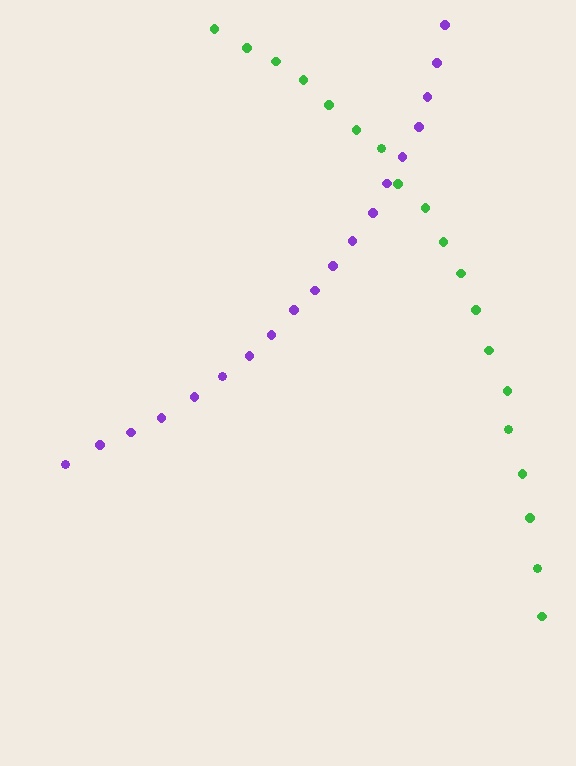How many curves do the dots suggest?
There are 2 distinct paths.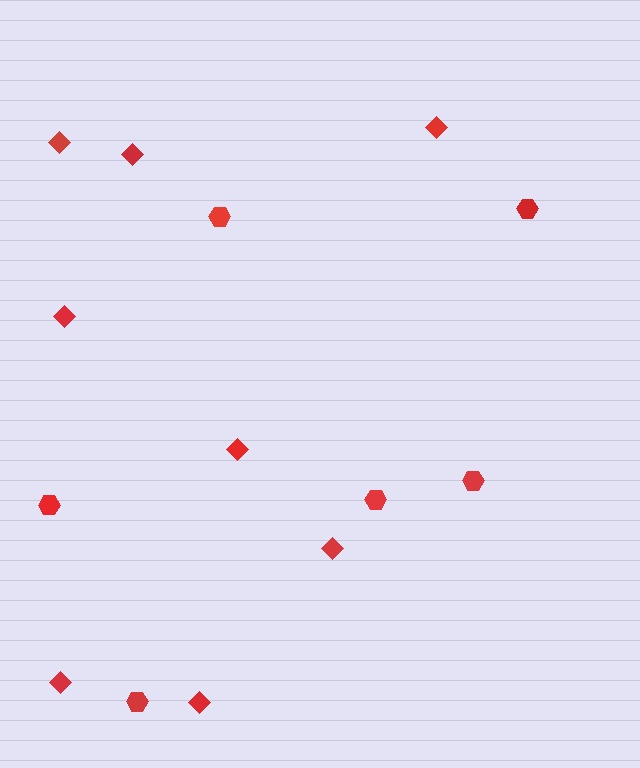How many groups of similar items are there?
There are 2 groups: one group of hexagons (6) and one group of diamonds (8).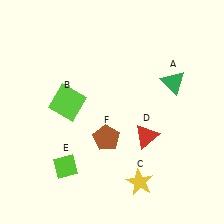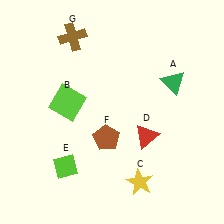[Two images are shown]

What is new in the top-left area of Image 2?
A brown cross (G) was added in the top-left area of Image 2.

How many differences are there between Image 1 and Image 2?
There is 1 difference between the two images.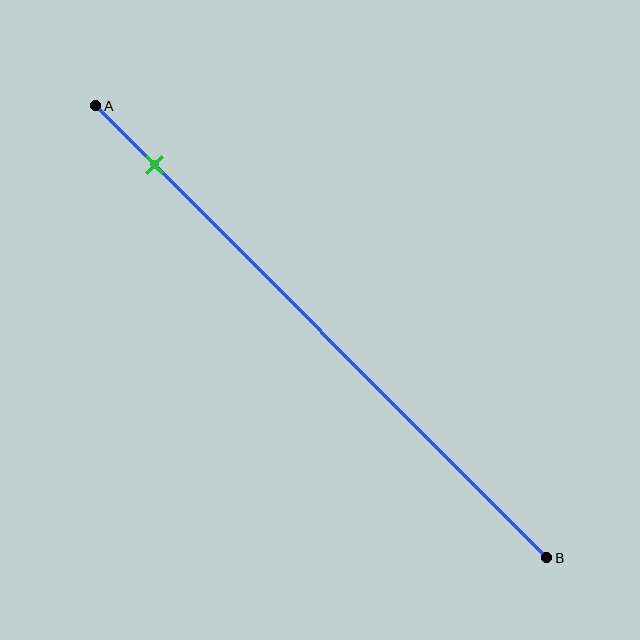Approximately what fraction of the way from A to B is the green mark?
The green mark is approximately 15% of the way from A to B.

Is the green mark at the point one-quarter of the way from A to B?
No, the mark is at about 15% from A, not at the 25% one-quarter point.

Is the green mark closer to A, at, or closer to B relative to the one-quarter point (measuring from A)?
The green mark is closer to point A than the one-quarter point of segment AB.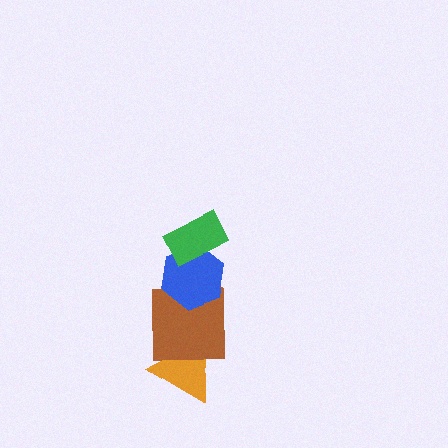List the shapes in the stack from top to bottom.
From top to bottom: the green rectangle, the blue hexagon, the brown square, the orange triangle.